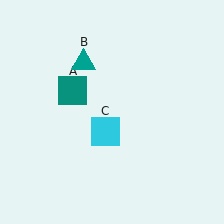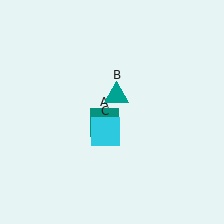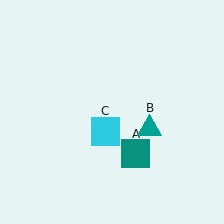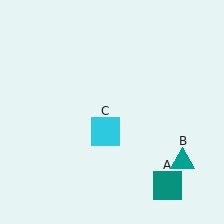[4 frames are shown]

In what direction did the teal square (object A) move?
The teal square (object A) moved down and to the right.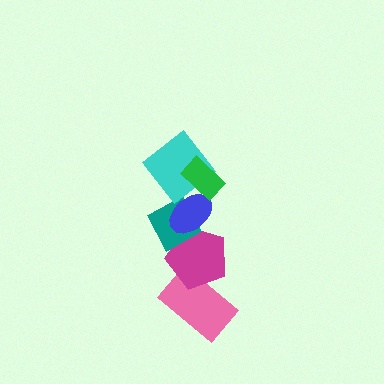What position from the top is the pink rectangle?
The pink rectangle is 6th from the top.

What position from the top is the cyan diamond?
The cyan diamond is 2nd from the top.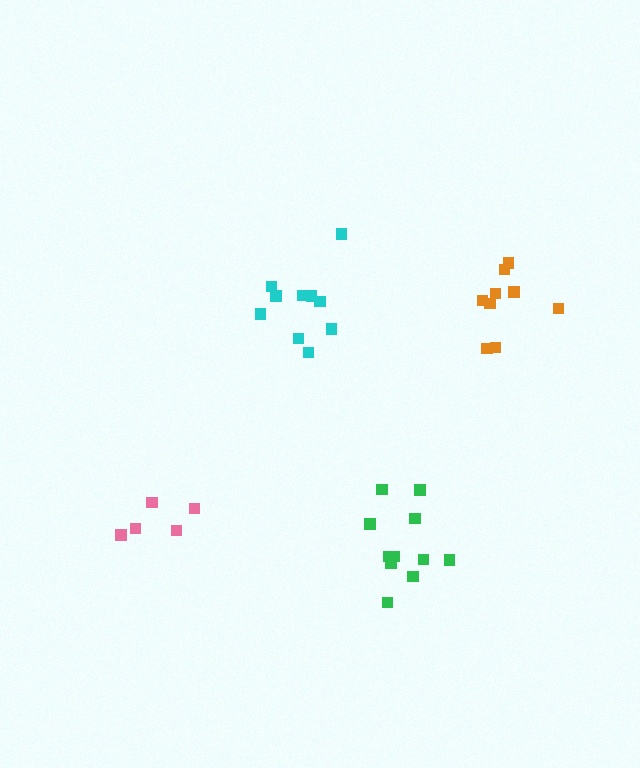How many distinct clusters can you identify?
There are 4 distinct clusters.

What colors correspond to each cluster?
The clusters are colored: green, pink, cyan, orange.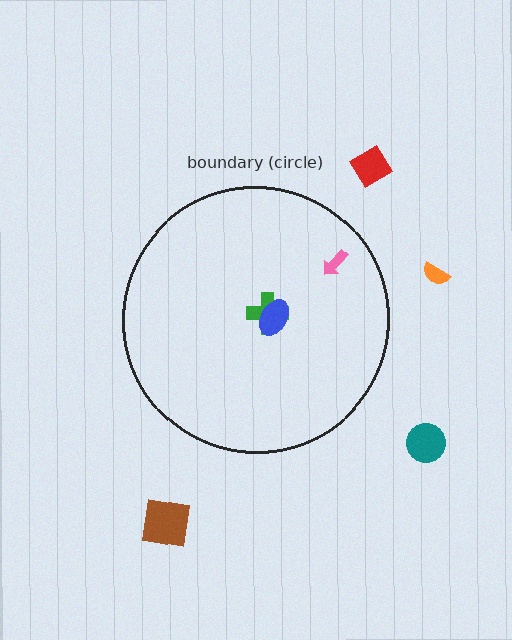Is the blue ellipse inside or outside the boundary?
Inside.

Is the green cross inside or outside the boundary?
Inside.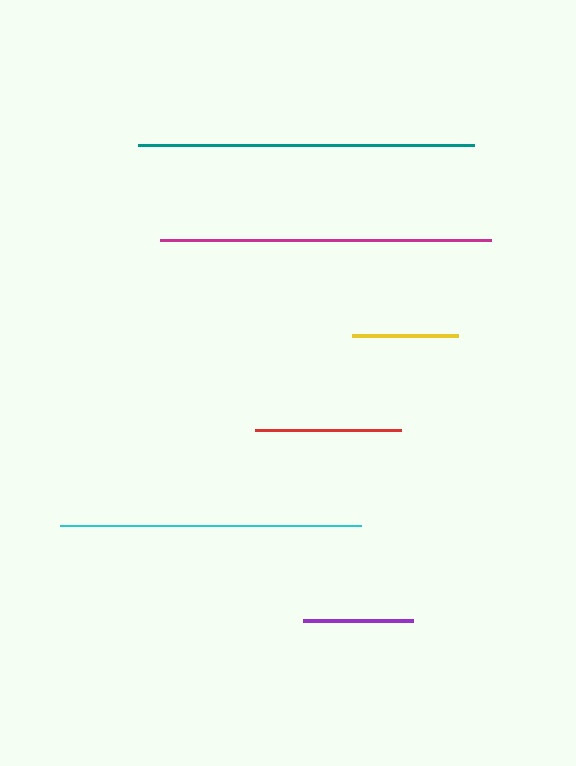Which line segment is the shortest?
The yellow line is the shortest at approximately 106 pixels.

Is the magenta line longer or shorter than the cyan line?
The magenta line is longer than the cyan line.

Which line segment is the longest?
The teal line is the longest at approximately 336 pixels.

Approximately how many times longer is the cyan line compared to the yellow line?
The cyan line is approximately 2.8 times the length of the yellow line.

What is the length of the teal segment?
The teal segment is approximately 336 pixels long.